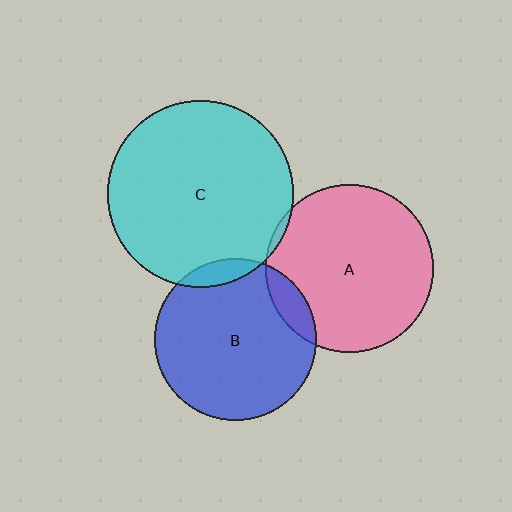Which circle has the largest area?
Circle C (cyan).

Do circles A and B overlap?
Yes.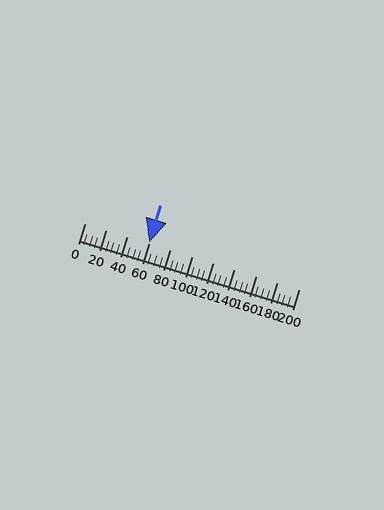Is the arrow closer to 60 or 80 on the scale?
The arrow is closer to 60.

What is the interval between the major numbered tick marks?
The major tick marks are spaced 20 units apart.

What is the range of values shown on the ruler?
The ruler shows values from 0 to 200.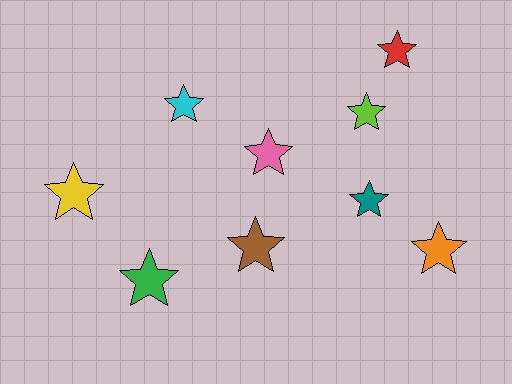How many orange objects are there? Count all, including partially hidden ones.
There is 1 orange object.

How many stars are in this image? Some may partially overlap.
There are 9 stars.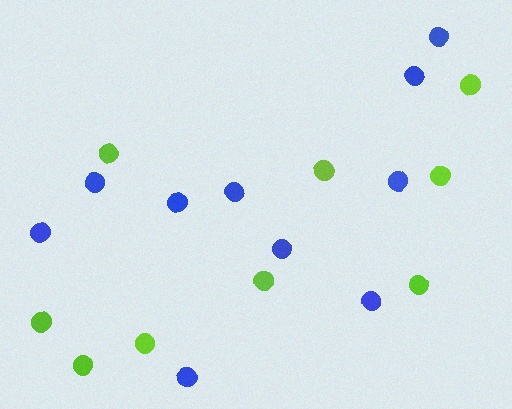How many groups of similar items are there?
There are 2 groups: one group of blue circles (10) and one group of lime circles (9).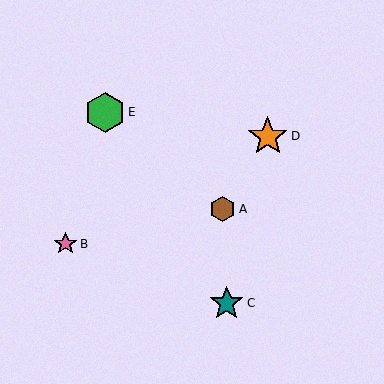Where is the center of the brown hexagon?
The center of the brown hexagon is at (223, 209).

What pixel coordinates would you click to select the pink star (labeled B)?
Click at (65, 244) to select the pink star B.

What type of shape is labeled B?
Shape B is a pink star.